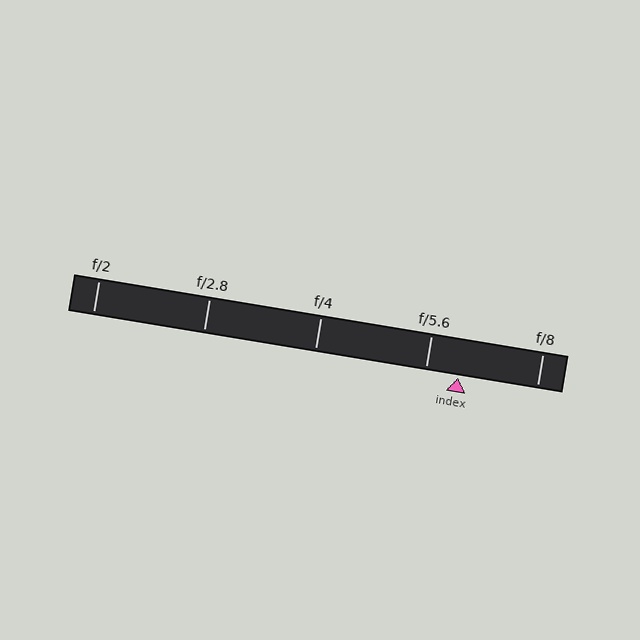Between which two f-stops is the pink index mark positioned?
The index mark is between f/5.6 and f/8.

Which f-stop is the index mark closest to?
The index mark is closest to f/5.6.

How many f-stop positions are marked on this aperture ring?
There are 5 f-stop positions marked.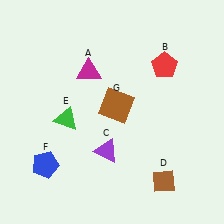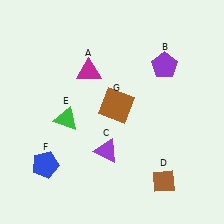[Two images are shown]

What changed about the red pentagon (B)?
In Image 1, B is red. In Image 2, it changed to purple.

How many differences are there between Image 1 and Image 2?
There is 1 difference between the two images.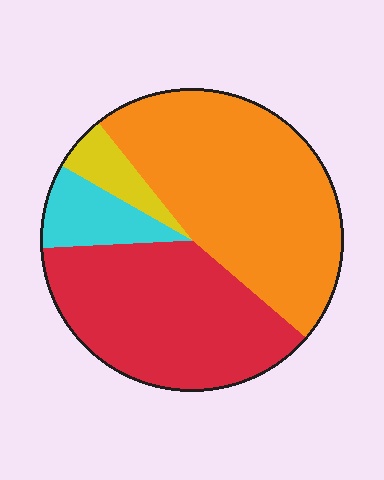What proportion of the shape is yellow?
Yellow takes up about one tenth (1/10) of the shape.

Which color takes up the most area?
Orange, at roughly 45%.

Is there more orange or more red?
Orange.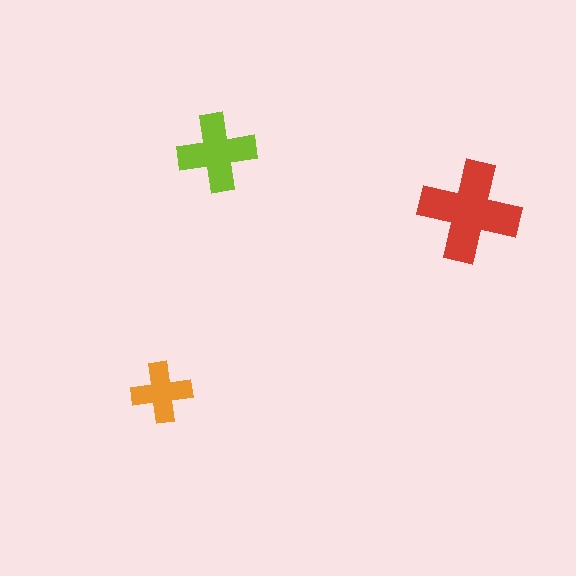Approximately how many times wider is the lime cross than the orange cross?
About 1.5 times wider.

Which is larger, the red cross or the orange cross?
The red one.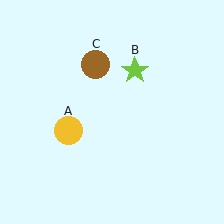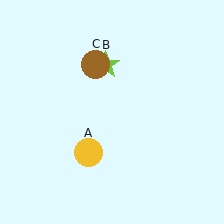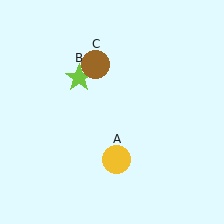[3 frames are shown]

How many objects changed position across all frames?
2 objects changed position: yellow circle (object A), lime star (object B).